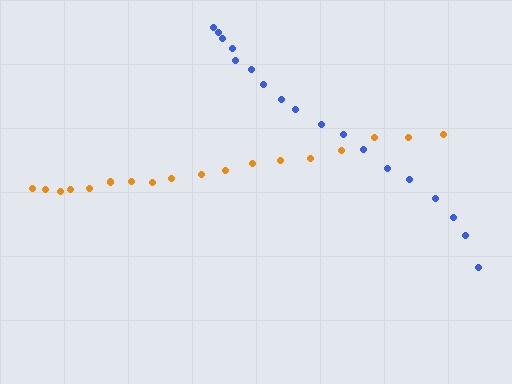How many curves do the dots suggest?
There are 2 distinct paths.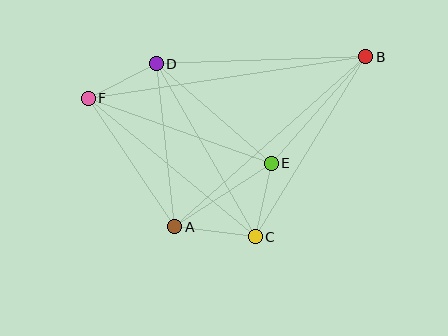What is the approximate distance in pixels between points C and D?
The distance between C and D is approximately 199 pixels.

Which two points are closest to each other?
Points C and E are closest to each other.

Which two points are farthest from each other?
Points B and F are farthest from each other.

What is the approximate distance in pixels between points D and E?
The distance between D and E is approximately 152 pixels.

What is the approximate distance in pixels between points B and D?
The distance between B and D is approximately 210 pixels.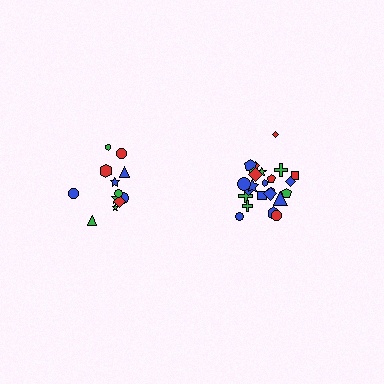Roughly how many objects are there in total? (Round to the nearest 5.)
Roughly 35 objects in total.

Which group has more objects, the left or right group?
The right group.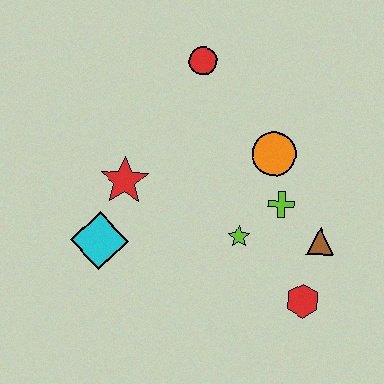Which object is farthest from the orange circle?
The cyan diamond is farthest from the orange circle.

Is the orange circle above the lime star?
Yes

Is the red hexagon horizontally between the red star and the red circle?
No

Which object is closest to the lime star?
The lime cross is closest to the lime star.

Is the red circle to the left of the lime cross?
Yes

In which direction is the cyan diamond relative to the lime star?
The cyan diamond is to the left of the lime star.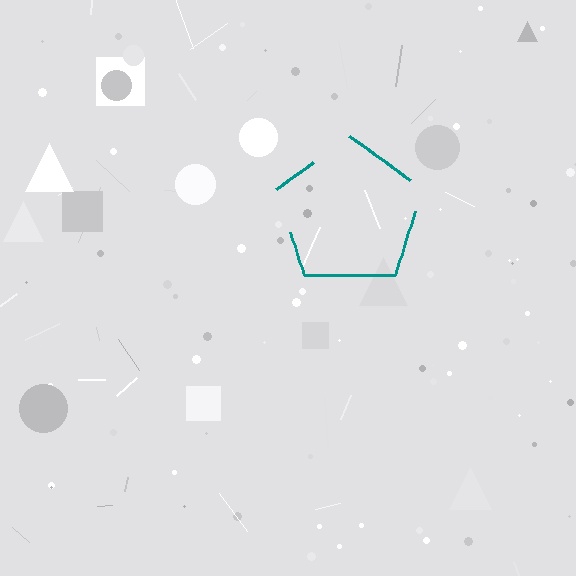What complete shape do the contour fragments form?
The contour fragments form a pentagon.